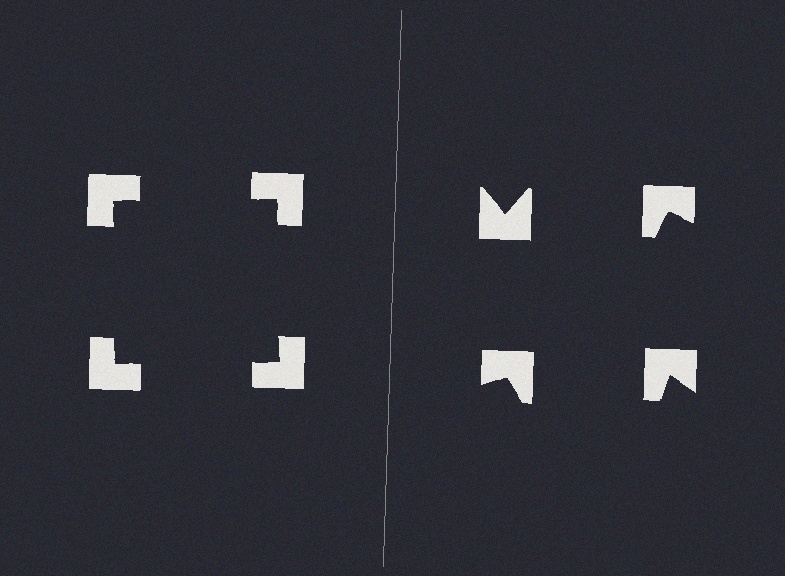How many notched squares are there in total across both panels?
8 — 4 on each side.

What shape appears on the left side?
An illusory square.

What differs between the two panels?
The notched squares are positioned identically on both sides; only the wedge orientations differ. On the left they align to a square; on the right they are misaligned.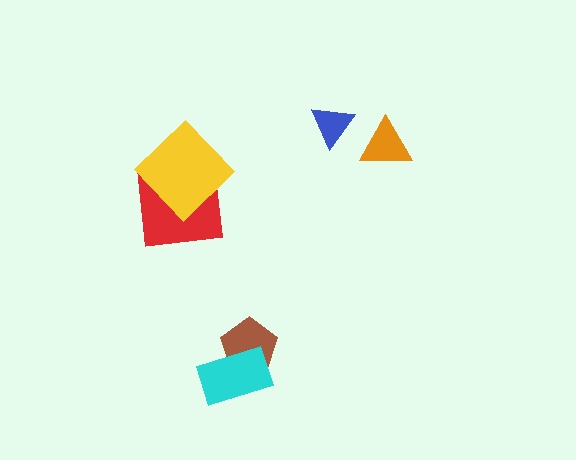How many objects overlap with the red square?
1 object overlaps with the red square.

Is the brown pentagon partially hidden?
Yes, it is partially covered by another shape.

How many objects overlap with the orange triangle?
0 objects overlap with the orange triangle.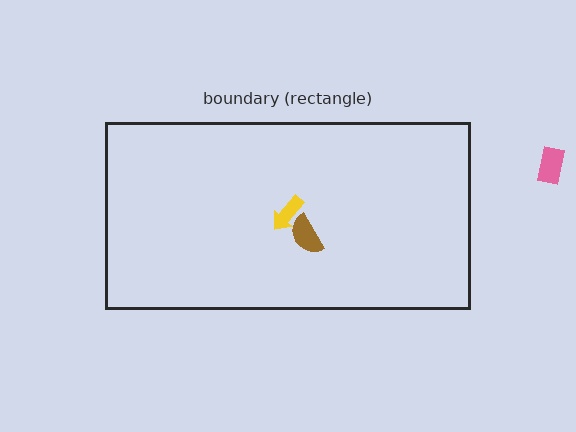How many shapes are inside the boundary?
2 inside, 1 outside.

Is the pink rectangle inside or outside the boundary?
Outside.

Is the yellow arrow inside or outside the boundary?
Inside.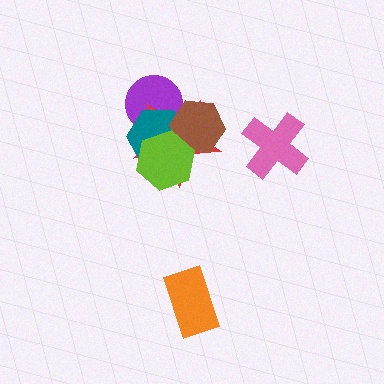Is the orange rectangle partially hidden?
No, no other shape covers it.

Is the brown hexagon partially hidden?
Yes, it is partially covered by another shape.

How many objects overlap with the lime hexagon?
3 objects overlap with the lime hexagon.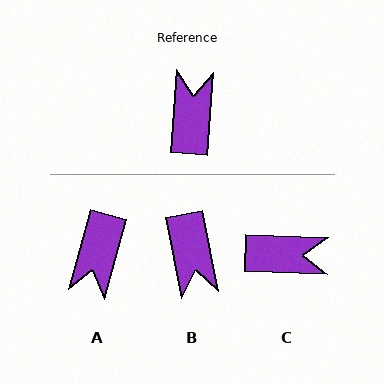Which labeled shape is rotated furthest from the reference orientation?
A, about 168 degrees away.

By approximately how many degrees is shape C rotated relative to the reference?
Approximately 88 degrees clockwise.